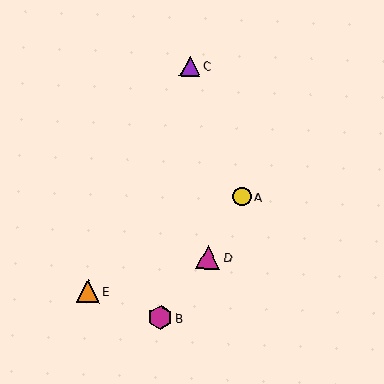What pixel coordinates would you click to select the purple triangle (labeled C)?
Click at (190, 66) to select the purple triangle C.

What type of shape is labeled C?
Shape C is a purple triangle.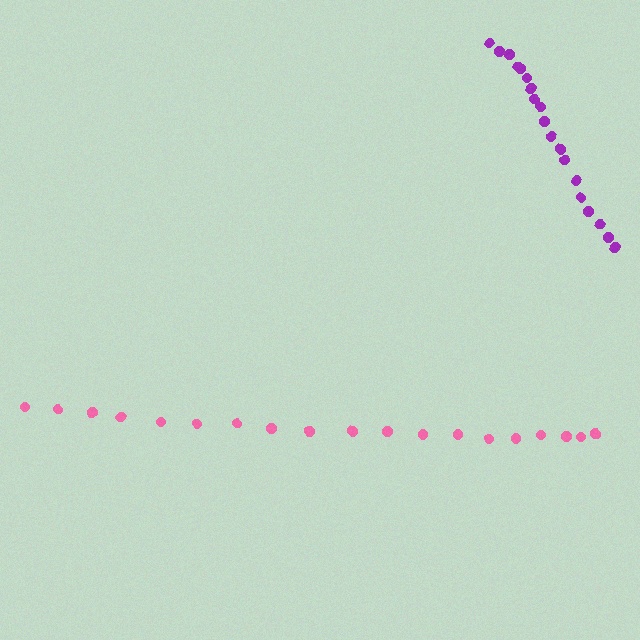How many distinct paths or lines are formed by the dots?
There are 2 distinct paths.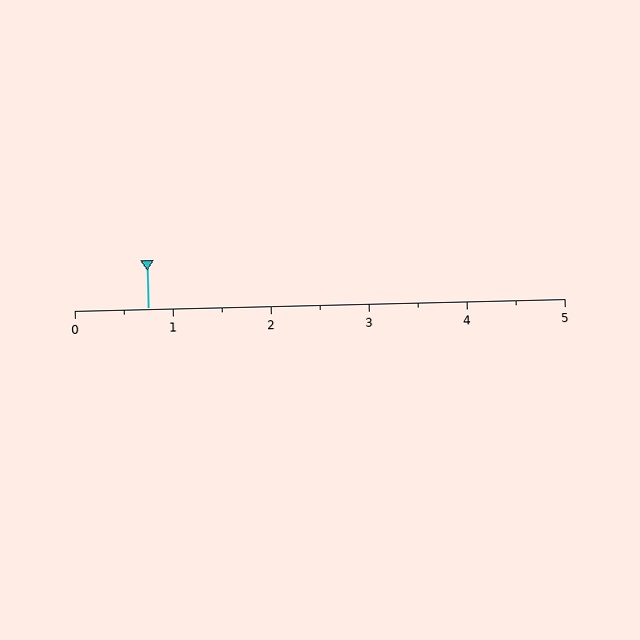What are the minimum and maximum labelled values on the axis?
The axis runs from 0 to 5.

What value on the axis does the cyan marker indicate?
The marker indicates approximately 0.8.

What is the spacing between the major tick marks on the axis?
The major ticks are spaced 1 apart.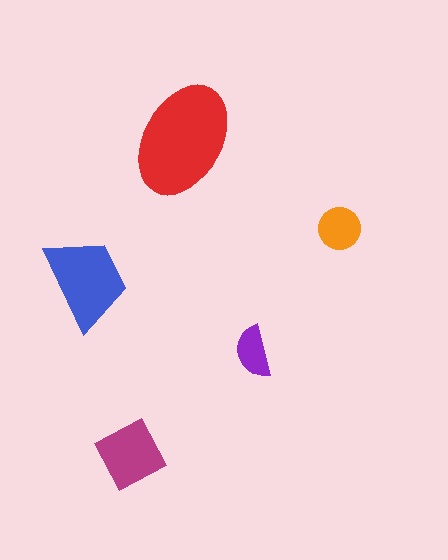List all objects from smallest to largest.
The purple semicircle, the orange circle, the magenta diamond, the blue trapezoid, the red ellipse.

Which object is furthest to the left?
The blue trapezoid is leftmost.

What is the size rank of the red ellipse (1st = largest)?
1st.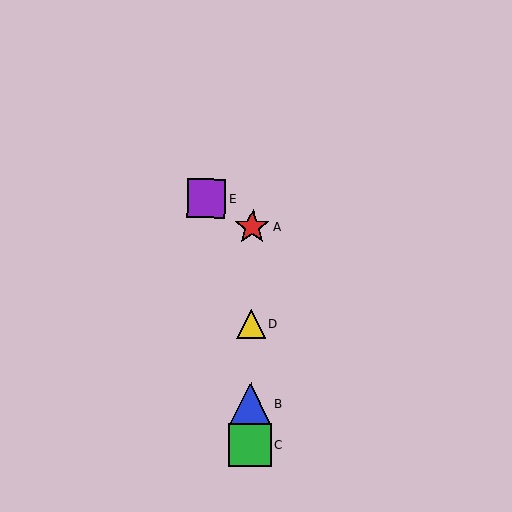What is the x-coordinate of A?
Object A is at x≈252.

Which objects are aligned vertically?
Objects A, B, C, D are aligned vertically.